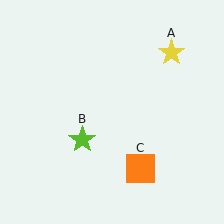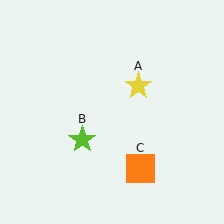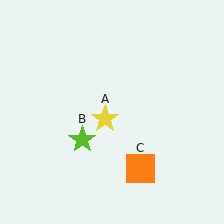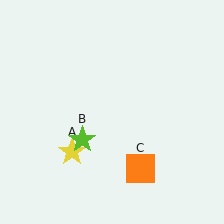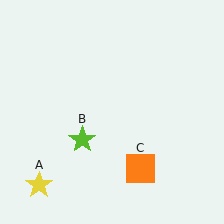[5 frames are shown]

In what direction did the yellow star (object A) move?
The yellow star (object A) moved down and to the left.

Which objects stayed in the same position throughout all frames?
Lime star (object B) and orange square (object C) remained stationary.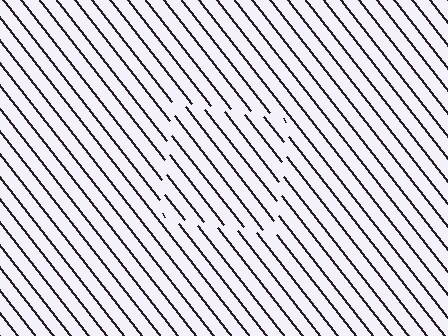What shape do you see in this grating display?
An illusory square. The interior of the shape contains the same grating, shifted by half a period — the contour is defined by the phase discontinuity where line-ends from the inner and outer gratings abut.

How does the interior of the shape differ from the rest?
The interior of the shape contains the same grating, shifted by half a period — the contour is defined by the phase discontinuity where line-ends from the inner and outer gratings abut.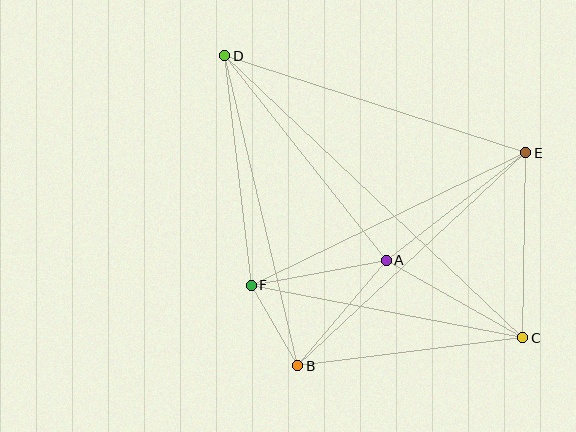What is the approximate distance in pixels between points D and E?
The distance between D and E is approximately 316 pixels.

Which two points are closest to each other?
Points B and F are closest to each other.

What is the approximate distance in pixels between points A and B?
The distance between A and B is approximately 138 pixels.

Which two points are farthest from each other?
Points C and D are farthest from each other.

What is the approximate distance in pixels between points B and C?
The distance between B and C is approximately 226 pixels.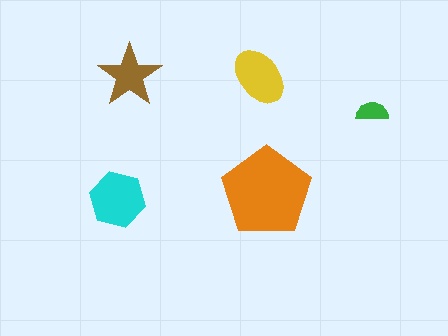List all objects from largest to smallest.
The orange pentagon, the cyan hexagon, the yellow ellipse, the brown star, the green semicircle.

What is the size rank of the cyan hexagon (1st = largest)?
2nd.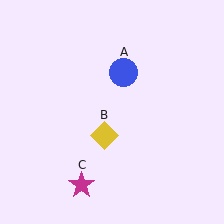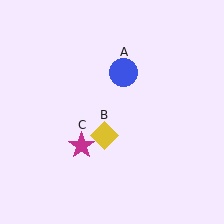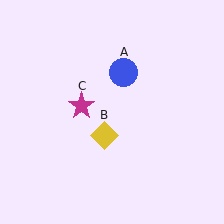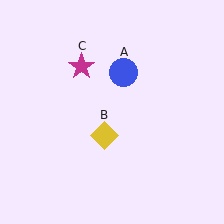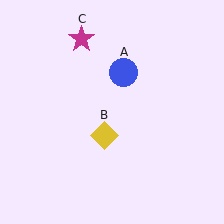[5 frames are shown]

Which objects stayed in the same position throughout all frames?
Blue circle (object A) and yellow diamond (object B) remained stationary.